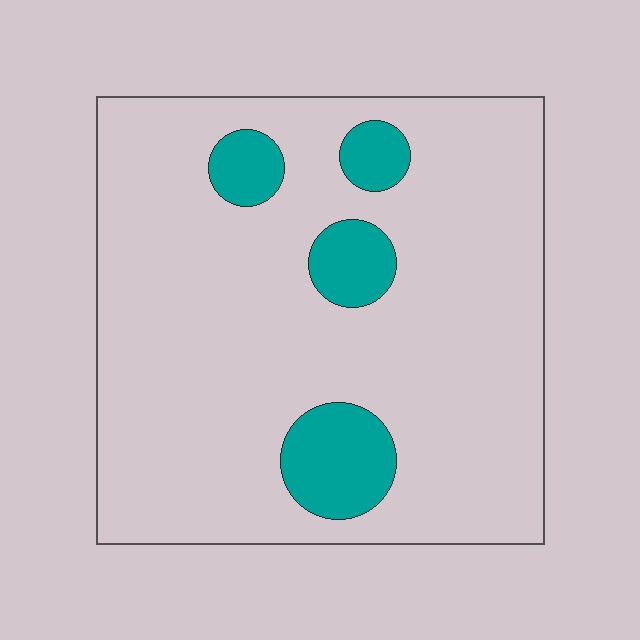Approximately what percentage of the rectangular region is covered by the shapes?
Approximately 15%.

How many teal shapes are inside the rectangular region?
4.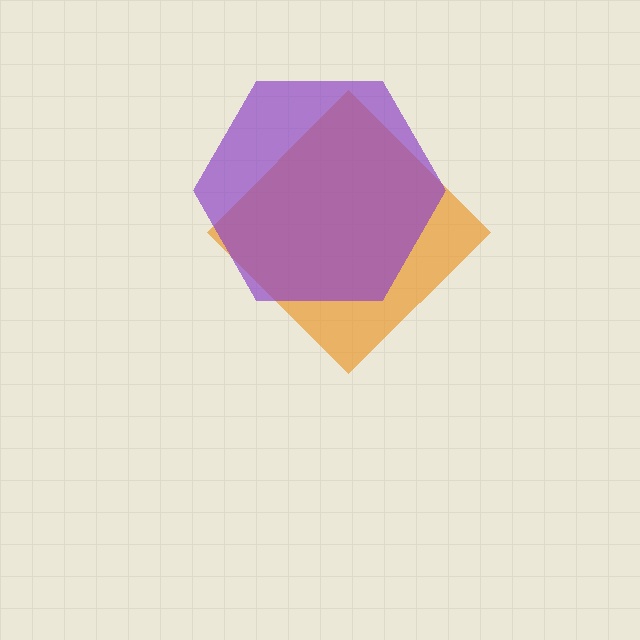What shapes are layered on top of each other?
The layered shapes are: an orange diamond, a purple hexagon.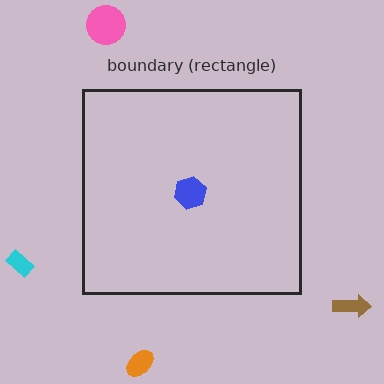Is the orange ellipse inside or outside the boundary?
Outside.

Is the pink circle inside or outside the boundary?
Outside.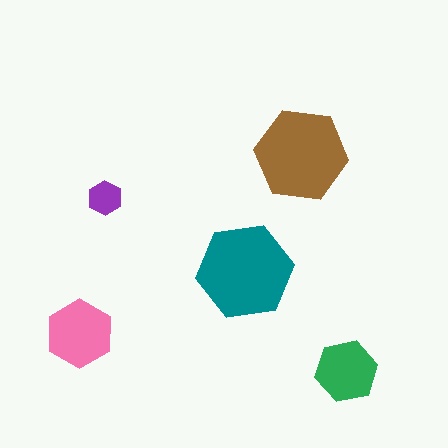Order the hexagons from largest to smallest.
the teal one, the brown one, the pink one, the green one, the purple one.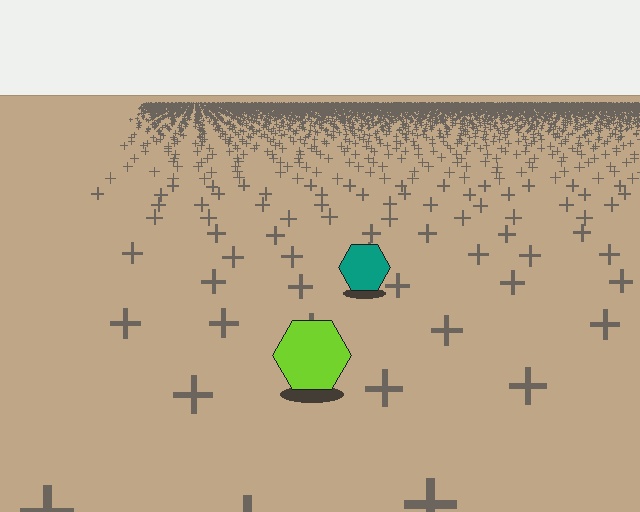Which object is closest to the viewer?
The lime hexagon is closest. The texture marks near it are larger and more spread out.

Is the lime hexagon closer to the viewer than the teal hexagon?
Yes. The lime hexagon is closer — you can tell from the texture gradient: the ground texture is coarser near it.